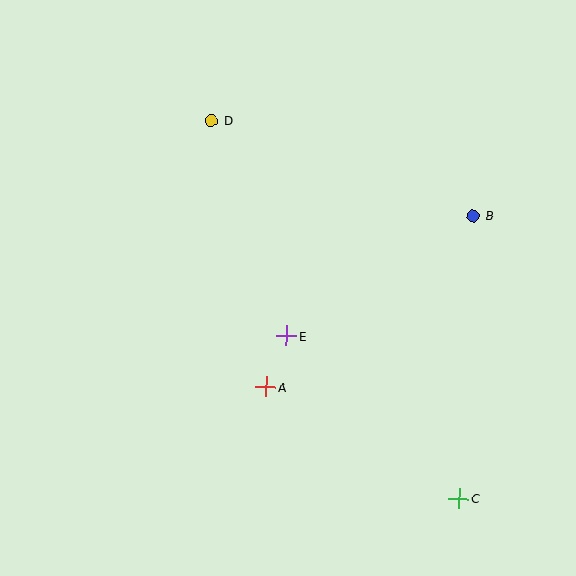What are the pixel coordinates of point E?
Point E is at (287, 336).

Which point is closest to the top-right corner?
Point B is closest to the top-right corner.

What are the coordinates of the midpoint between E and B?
The midpoint between E and B is at (380, 276).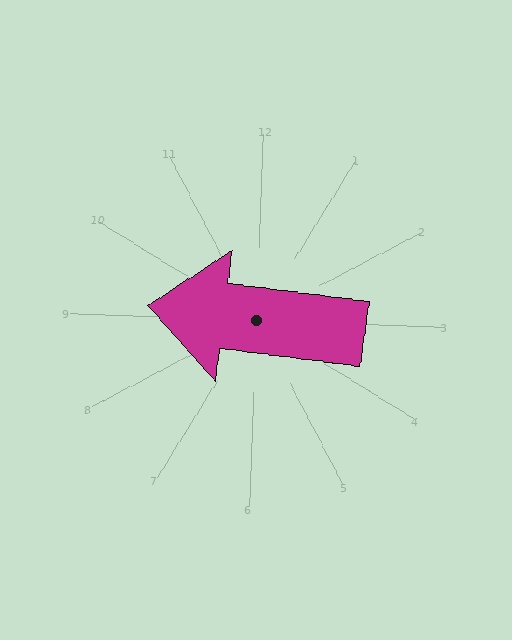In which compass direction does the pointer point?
West.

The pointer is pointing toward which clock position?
Roughly 9 o'clock.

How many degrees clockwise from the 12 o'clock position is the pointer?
Approximately 275 degrees.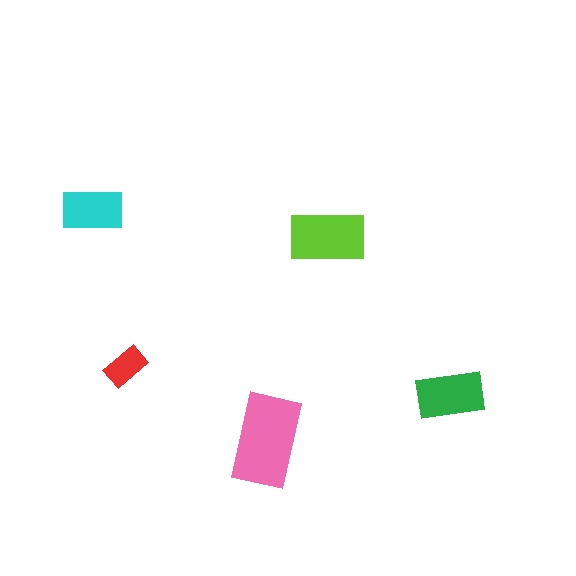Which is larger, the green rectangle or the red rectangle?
The green one.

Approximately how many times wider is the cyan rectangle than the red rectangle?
About 1.5 times wider.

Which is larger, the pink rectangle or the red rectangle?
The pink one.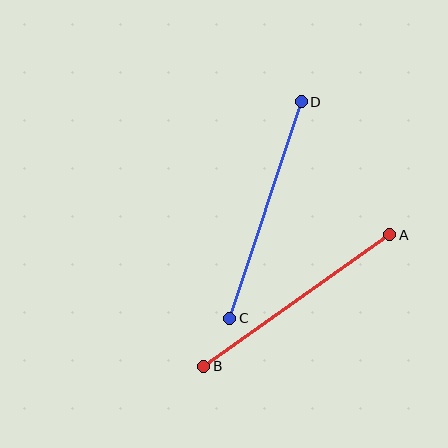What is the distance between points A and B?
The distance is approximately 228 pixels.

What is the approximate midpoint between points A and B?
The midpoint is at approximately (297, 301) pixels.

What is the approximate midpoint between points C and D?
The midpoint is at approximately (266, 210) pixels.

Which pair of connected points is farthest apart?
Points C and D are farthest apart.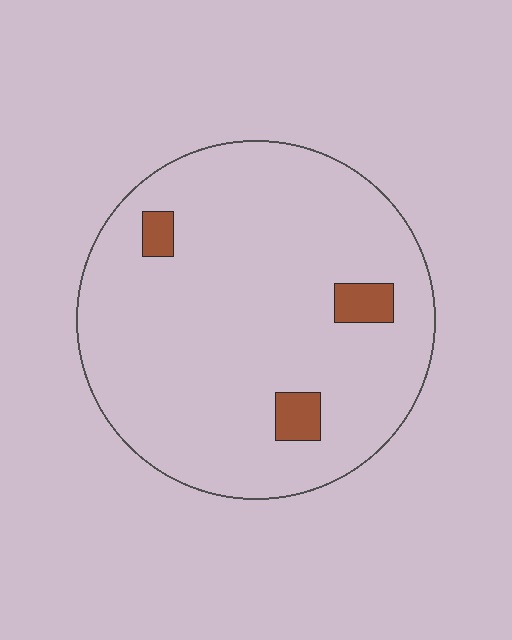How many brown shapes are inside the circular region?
3.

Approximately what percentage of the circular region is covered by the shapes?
Approximately 5%.